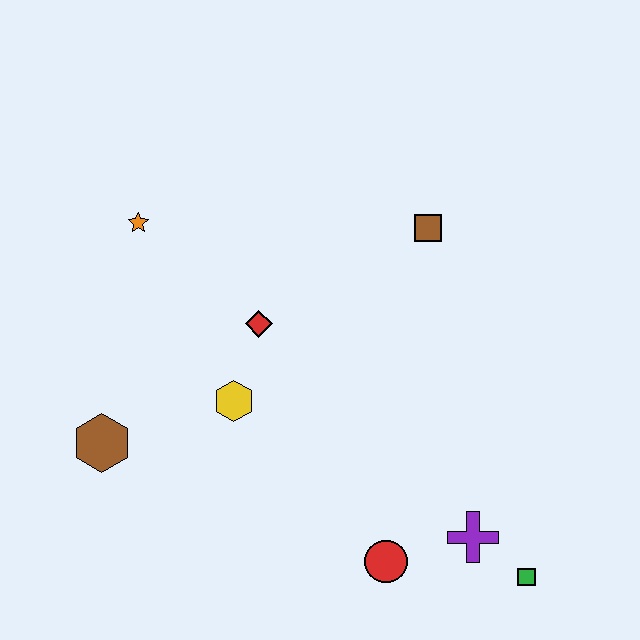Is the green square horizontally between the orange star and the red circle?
No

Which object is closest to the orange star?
The red diamond is closest to the orange star.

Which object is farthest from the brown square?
The brown hexagon is farthest from the brown square.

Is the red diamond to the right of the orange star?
Yes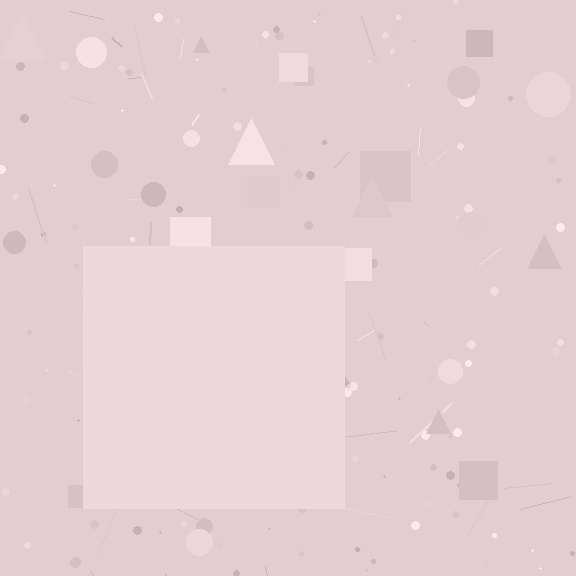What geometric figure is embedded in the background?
A square is embedded in the background.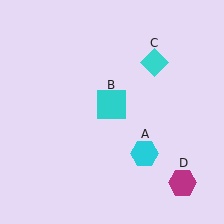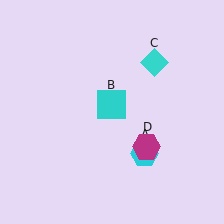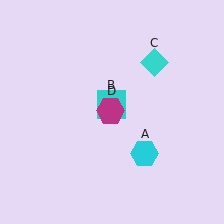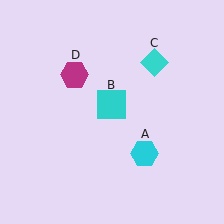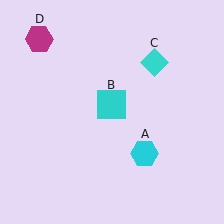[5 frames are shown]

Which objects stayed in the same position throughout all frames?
Cyan hexagon (object A) and cyan square (object B) and cyan diamond (object C) remained stationary.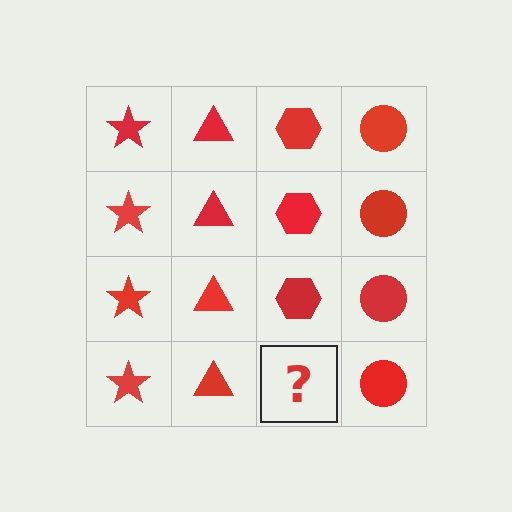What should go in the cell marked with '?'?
The missing cell should contain a red hexagon.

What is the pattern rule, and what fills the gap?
The rule is that each column has a consistent shape. The gap should be filled with a red hexagon.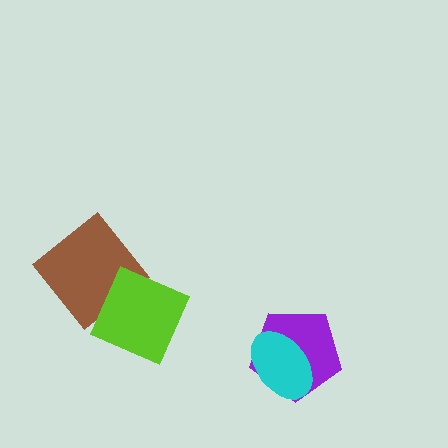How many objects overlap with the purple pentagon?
1 object overlaps with the purple pentagon.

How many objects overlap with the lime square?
1 object overlaps with the lime square.